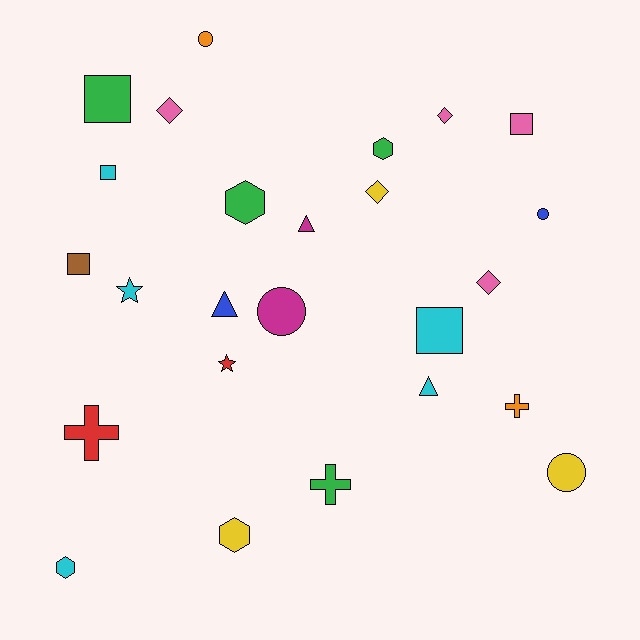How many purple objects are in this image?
There are no purple objects.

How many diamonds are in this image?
There are 4 diamonds.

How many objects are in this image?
There are 25 objects.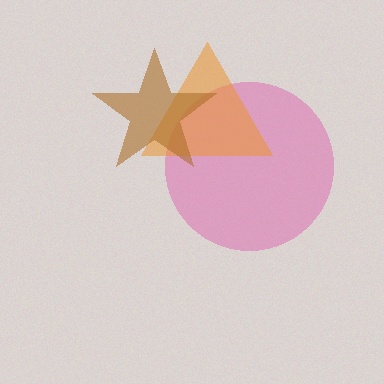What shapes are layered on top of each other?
The layered shapes are: a pink circle, an orange triangle, a brown star.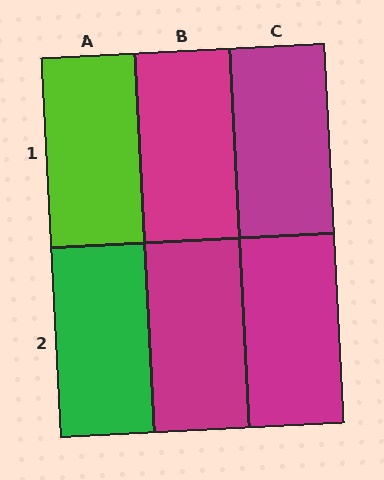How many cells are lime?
1 cell is lime.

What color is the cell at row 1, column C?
Magenta.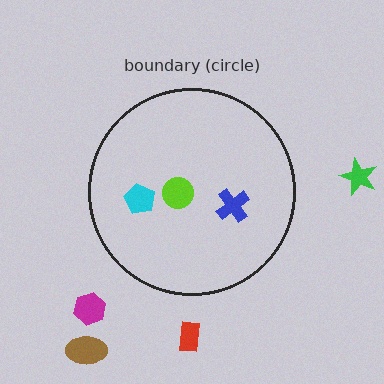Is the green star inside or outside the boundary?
Outside.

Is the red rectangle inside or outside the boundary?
Outside.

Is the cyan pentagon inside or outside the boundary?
Inside.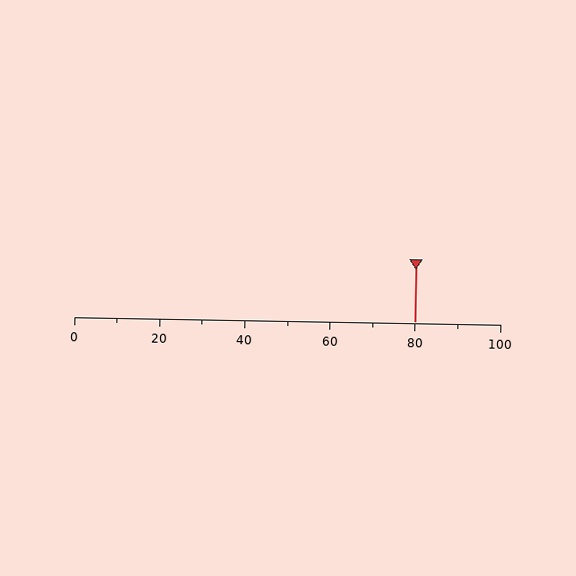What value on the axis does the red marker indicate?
The marker indicates approximately 80.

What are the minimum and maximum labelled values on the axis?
The axis runs from 0 to 100.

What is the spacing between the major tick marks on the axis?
The major ticks are spaced 20 apart.